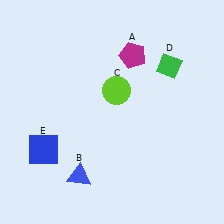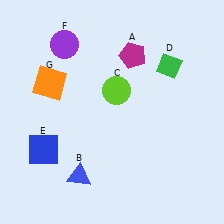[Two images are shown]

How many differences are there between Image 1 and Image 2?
There are 2 differences between the two images.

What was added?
A purple circle (F), an orange square (G) were added in Image 2.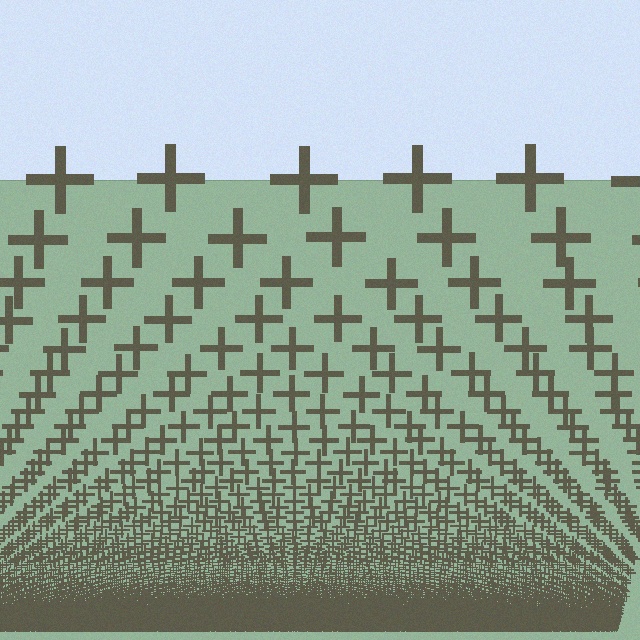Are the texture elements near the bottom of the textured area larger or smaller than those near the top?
Smaller. The gradient is inverted — elements near the bottom are smaller and denser.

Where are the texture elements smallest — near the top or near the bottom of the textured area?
Near the bottom.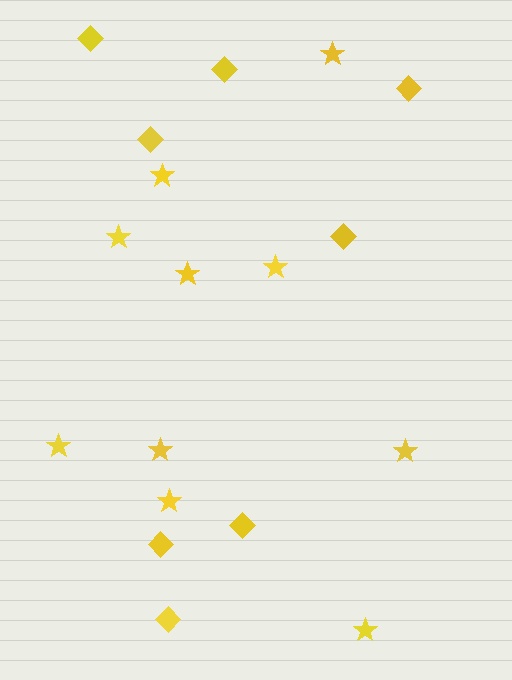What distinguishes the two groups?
There are 2 groups: one group of stars (10) and one group of diamonds (8).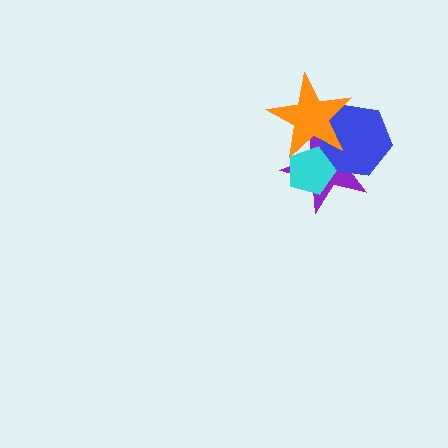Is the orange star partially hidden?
Yes, it is partially covered by another shape.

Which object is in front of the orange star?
The cyan pentagon is in front of the orange star.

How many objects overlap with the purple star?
3 objects overlap with the purple star.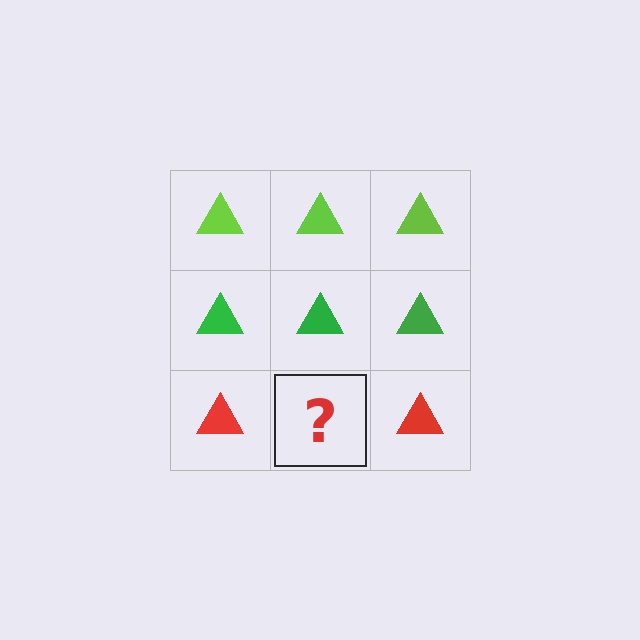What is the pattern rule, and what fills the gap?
The rule is that each row has a consistent color. The gap should be filled with a red triangle.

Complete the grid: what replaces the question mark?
The question mark should be replaced with a red triangle.